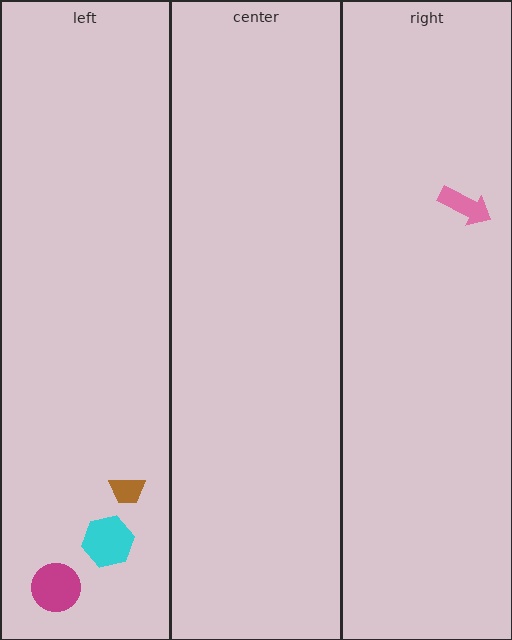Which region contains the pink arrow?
The right region.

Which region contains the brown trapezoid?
The left region.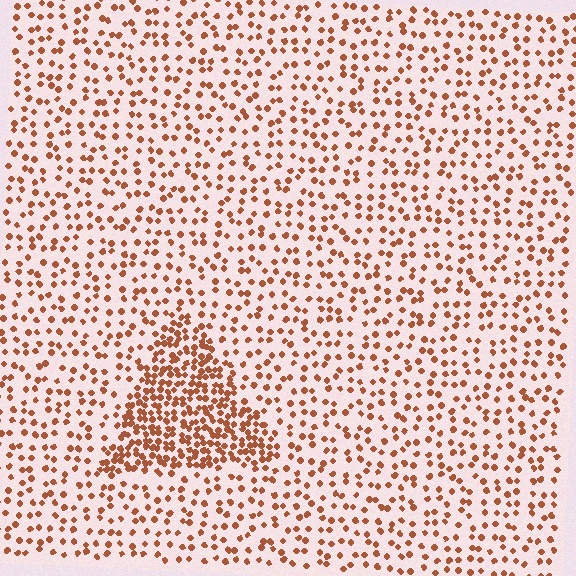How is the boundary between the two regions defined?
The boundary is defined by a change in element density (approximately 2.5x ratio). All elements are the same color, size, and shape.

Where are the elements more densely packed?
The elements are more densely packed inside the triangle boundary.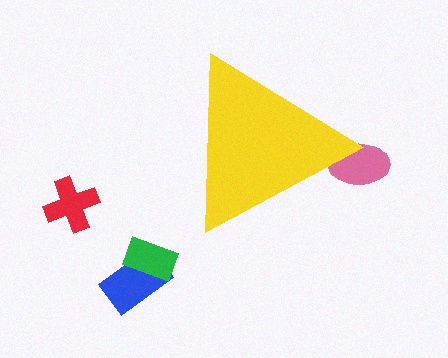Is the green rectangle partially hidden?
No, the green rectangle is fully visible.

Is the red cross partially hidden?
No, the red cross is fully visible.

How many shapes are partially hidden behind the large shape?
1 shape is partially hidden.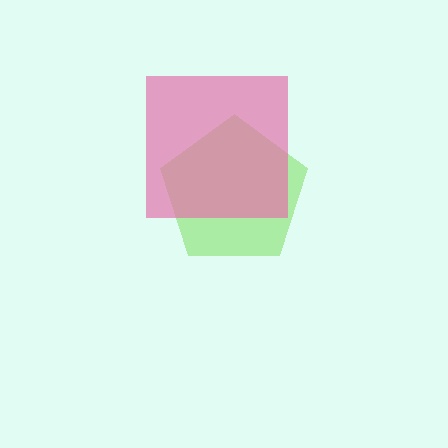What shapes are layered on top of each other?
The layered shapes are: a lime pentagon, a pink square.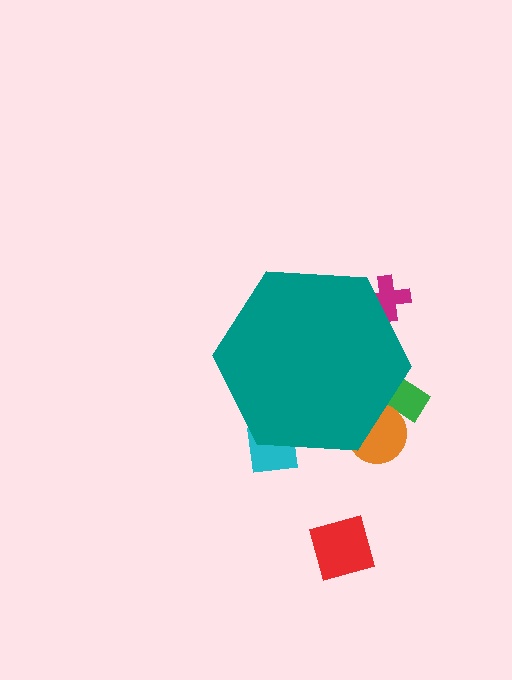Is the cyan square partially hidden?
Yes, the cyan square is partially hidden behind the teal hexagon.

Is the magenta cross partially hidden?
Yes, the magenta cross is partially hidden behind the teal hexagon.